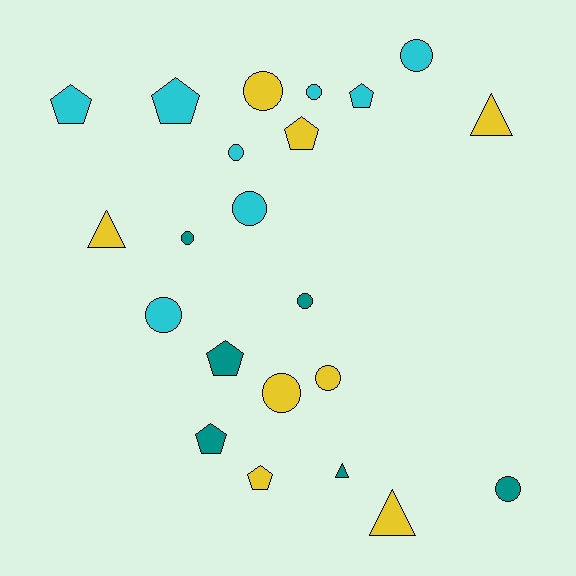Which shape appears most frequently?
Circle, with 11 objects.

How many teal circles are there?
There are 3 teal circles.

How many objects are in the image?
There are 22 objects.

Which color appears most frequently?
Yellow, with 8 objects.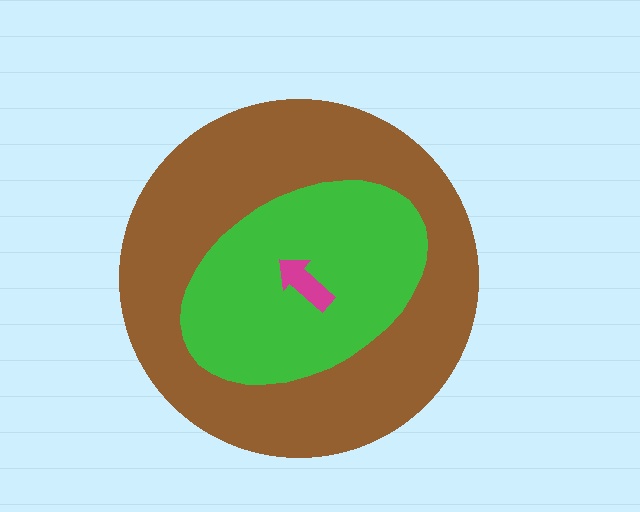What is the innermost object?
The magenta arrow.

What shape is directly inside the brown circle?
The green ellipse.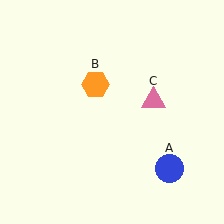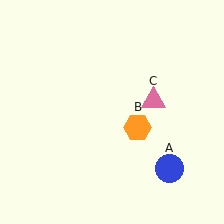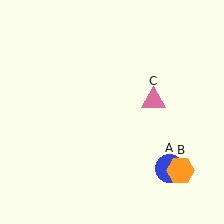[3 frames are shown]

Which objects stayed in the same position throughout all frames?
Blue circle (object A) and pink triangle (object C) remained stationary.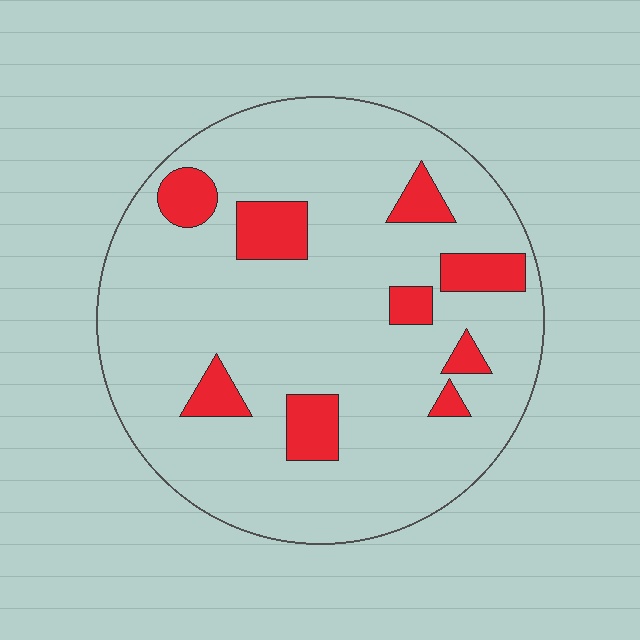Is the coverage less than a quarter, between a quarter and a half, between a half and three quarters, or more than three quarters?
Less than a quarter.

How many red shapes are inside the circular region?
9.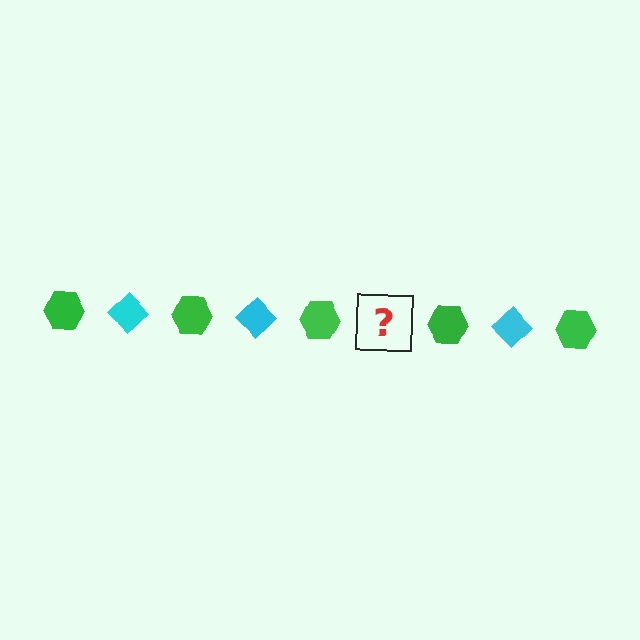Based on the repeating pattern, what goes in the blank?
The blank should be a cyan diamond.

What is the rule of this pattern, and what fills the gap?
The rule is that the pattern alternates between green hexagon and cyan diamond. The gap should be filled with a cyan diamond.